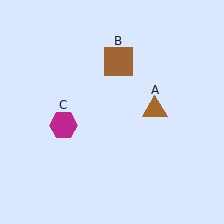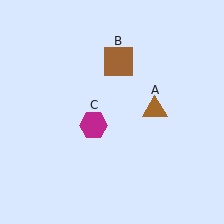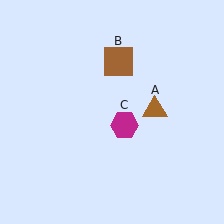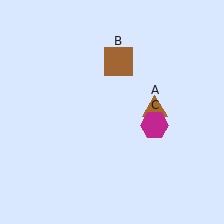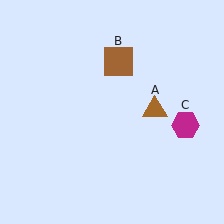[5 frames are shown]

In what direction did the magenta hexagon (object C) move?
The magenta hexagon (object C) moved right.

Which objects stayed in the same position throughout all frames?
Brown triangle (object A) and brown square (object B) remained stationary.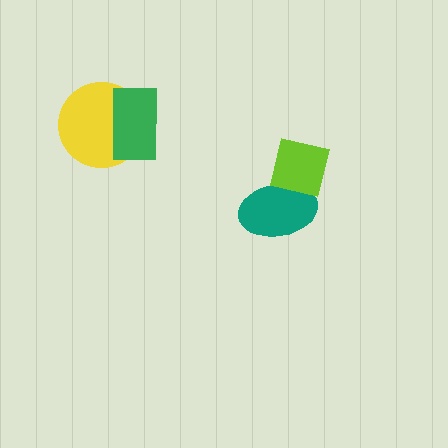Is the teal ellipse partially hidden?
Yes, it is partially covered by another shape.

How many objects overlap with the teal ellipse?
1 object overlaps with the teal ellipse.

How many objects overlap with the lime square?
1 object overlaps with the lime square.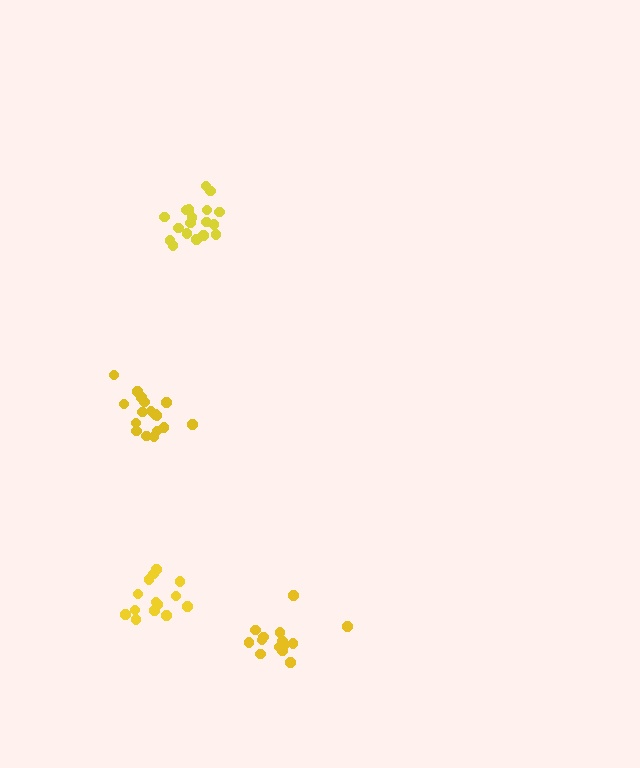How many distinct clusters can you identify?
There are 4 distinct clusters.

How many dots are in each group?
Group 1: 14 dots, Group 2: 14 dots, Group 3: 18 dots, Group 4: 17 dots (63 total).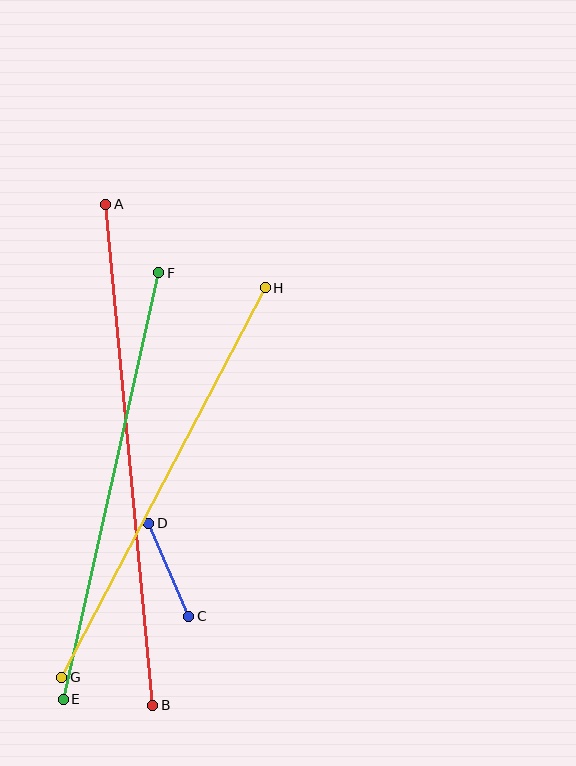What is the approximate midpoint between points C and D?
The midpoint is at approximately (169, 570) pixels.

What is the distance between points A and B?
The distance is approximately 503 pixels.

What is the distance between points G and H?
The distance is approximately 439 pixels.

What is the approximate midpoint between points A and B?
The midpoint is at approximately (129, 455) pixels.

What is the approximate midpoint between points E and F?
The midpoint is at approximately (111, 486) pixels.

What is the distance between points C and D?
The distance is approximately 101 pixels.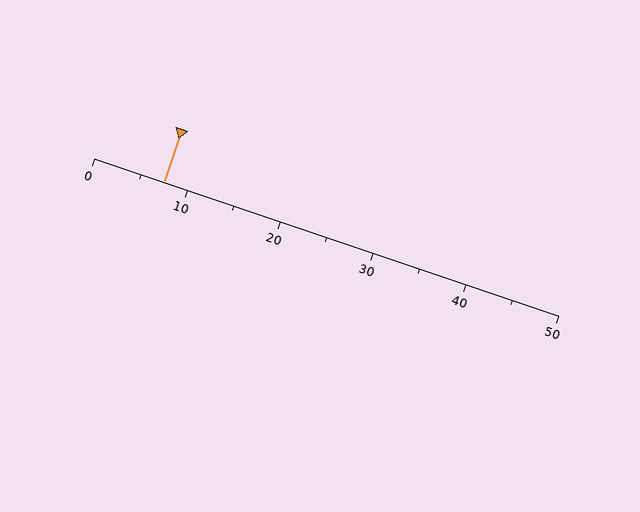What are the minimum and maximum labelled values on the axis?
The axis runs from 0 to 50.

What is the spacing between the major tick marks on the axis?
The major ticks are spaced 10 apart.